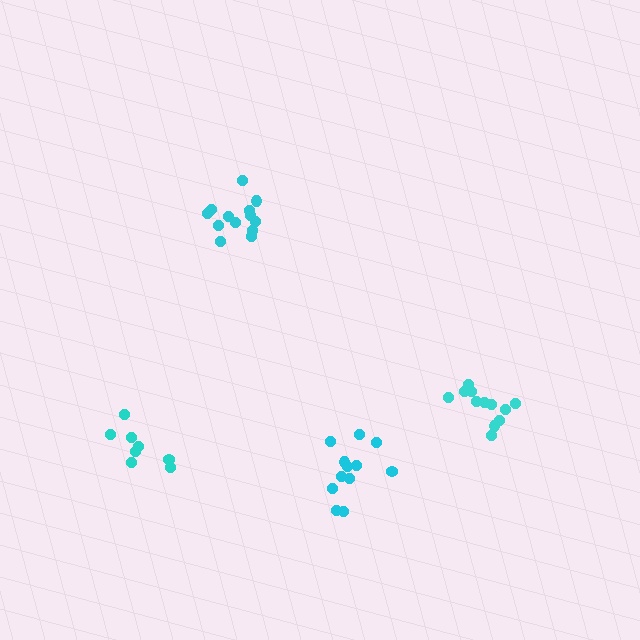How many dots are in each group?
Group 1: 13 dots, Group 2: 8 dots, Group 3: 12 dots, Group 4: 12 dots (45 total).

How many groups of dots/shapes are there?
There are 4 groups.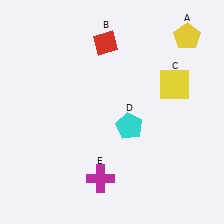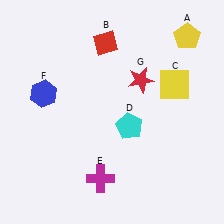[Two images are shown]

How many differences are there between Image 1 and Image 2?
There are 2 differences between the two images.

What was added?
A blue hexagon (F), a red star (G) were added in Image 2.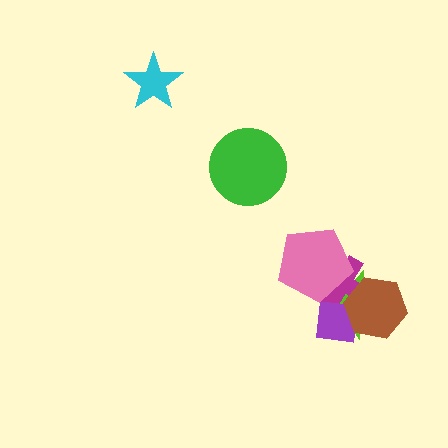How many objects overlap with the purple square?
3 objects overlap with the purple square.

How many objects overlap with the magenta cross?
4 objects overlap with the magenta cross.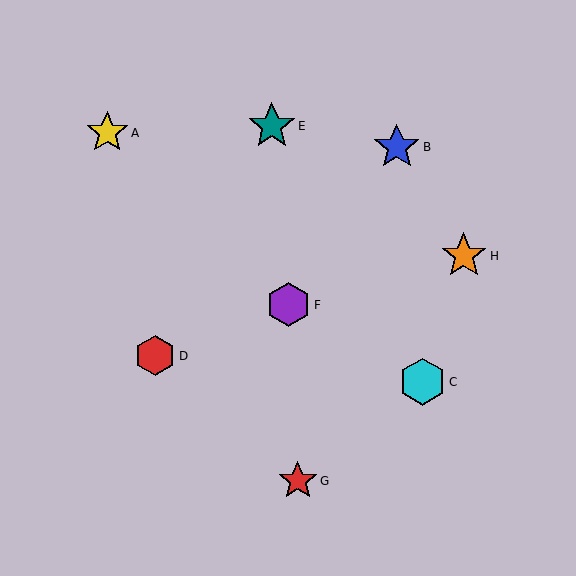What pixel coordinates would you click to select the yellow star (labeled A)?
Click at (107, 133) to select the yellow star A.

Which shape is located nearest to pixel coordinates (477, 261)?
The orange star (labeled H) at (464, 256) is nearest to that location.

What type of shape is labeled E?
Shape E is a teal star.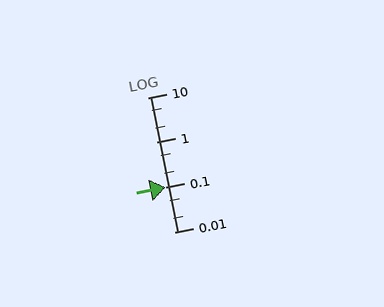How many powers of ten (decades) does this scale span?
The scale spans 3 decades, from 0.01 to 10.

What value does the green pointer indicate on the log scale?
The pointer indicates approximately 0.1.